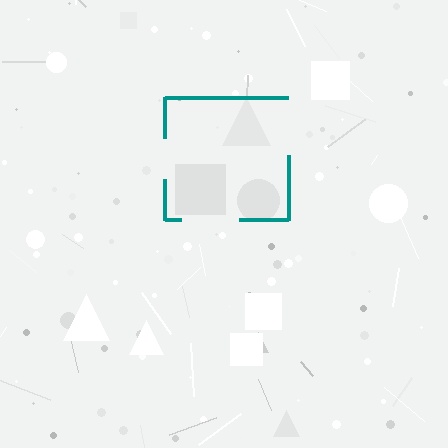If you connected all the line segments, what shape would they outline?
They would outline a square.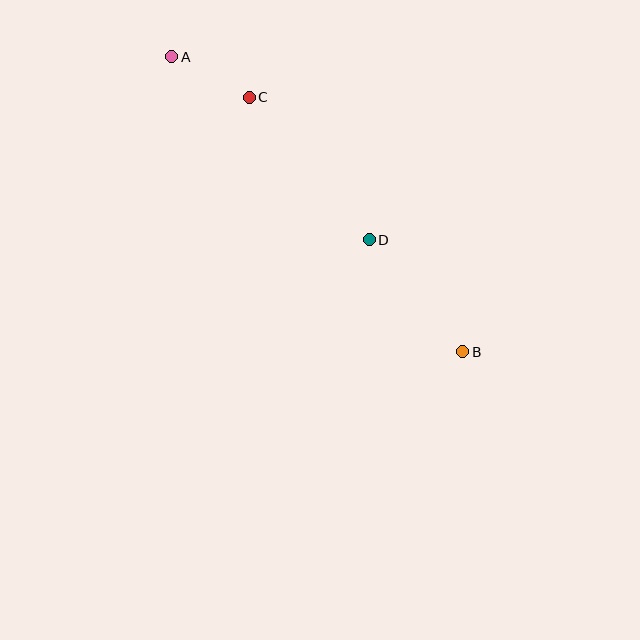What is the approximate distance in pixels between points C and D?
The distance between C and D is approximately 186 pixels.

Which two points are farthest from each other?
Points A and B are farthest from each other.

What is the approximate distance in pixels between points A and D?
The distance between A and D is approximately 269 pixels.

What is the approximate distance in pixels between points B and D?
The distance between B and D is approximately 146 pixels.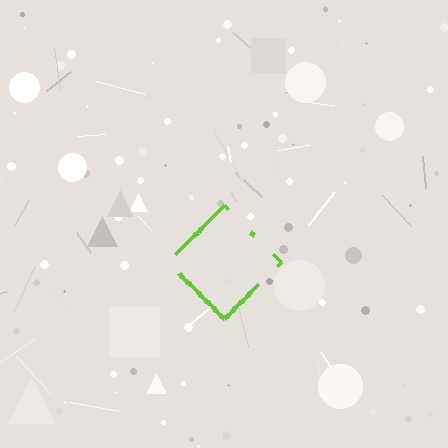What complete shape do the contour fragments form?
The contour fragments form a diamond.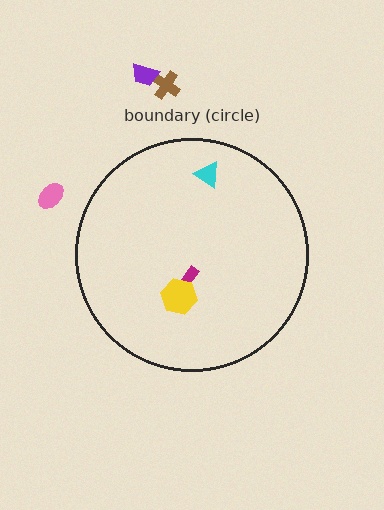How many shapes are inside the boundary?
3 inside, 3 outside.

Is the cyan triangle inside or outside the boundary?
Inside.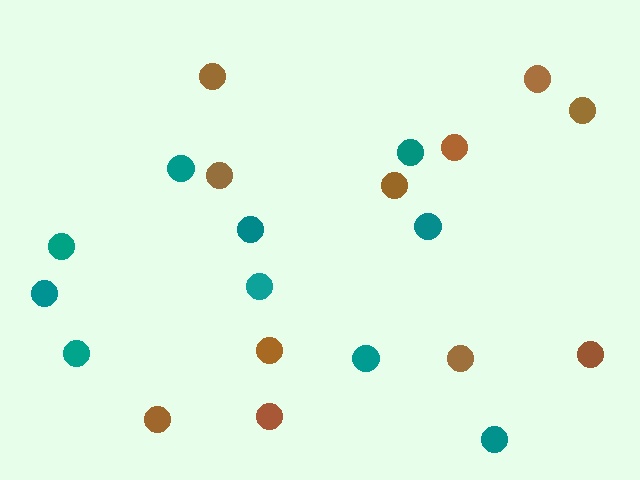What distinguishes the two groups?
There are 2 groups: one group of brown circles (11) and one group of teal circles (10).